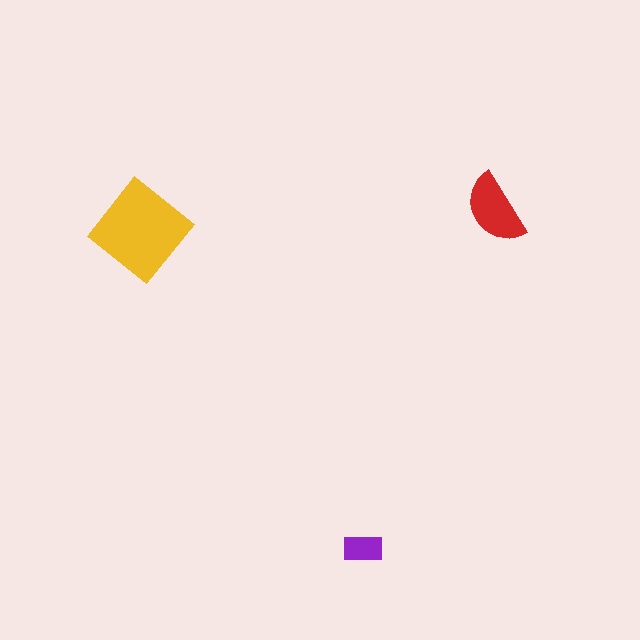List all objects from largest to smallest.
The yellow diamond, the red semicircle, the purple rectangle.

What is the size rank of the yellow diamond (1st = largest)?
1st.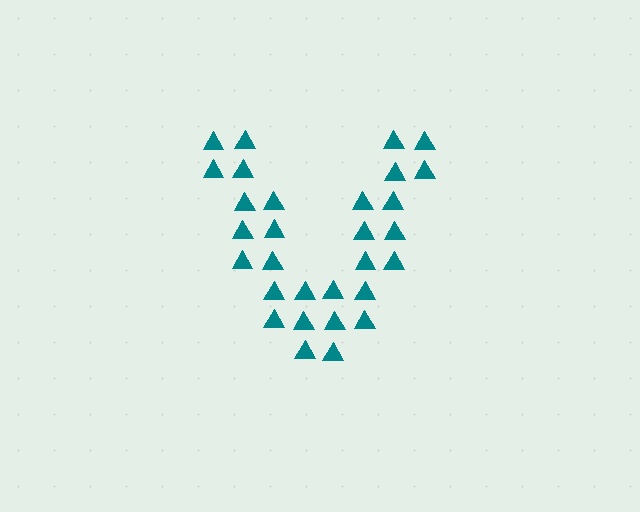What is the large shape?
The large shape is the letter V.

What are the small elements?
The small elements are triangles.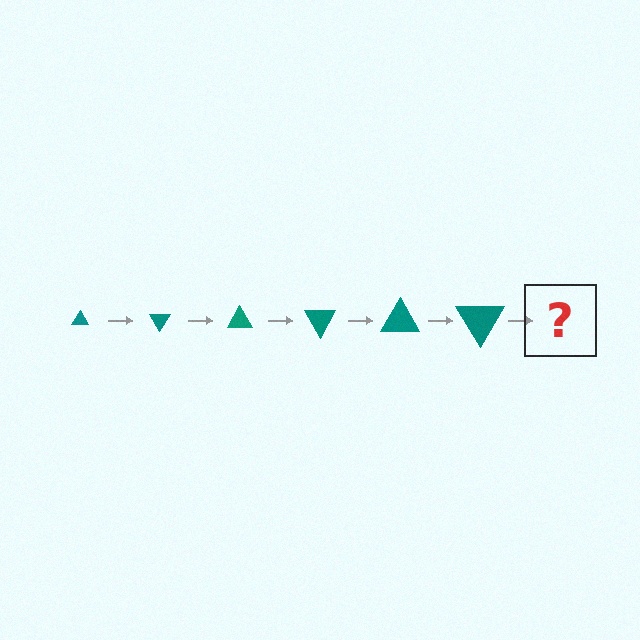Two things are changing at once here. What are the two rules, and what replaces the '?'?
The two rules are that the triangle grows larger each step and it rotates 60 degrees each step. The '?' should be a triangle, larger than the previous one and rotated 360 degrees from the start.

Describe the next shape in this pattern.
It should be a triangle, larger than the previous one and rotated 360 degrees from the start.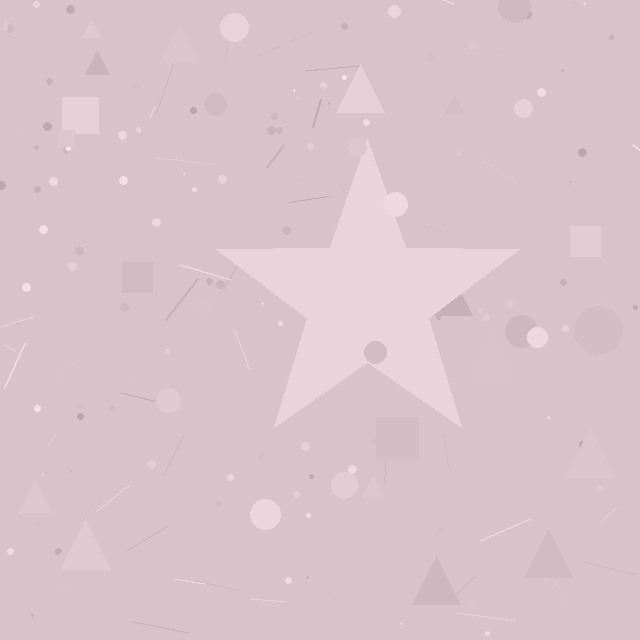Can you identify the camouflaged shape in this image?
The camouflaged shape is a star.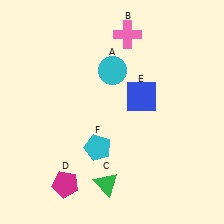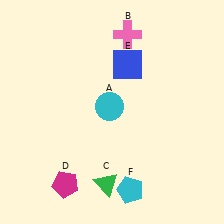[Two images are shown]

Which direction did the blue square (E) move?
The blue square (E) moved up.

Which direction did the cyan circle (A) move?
The cyan circle (A) moved down.